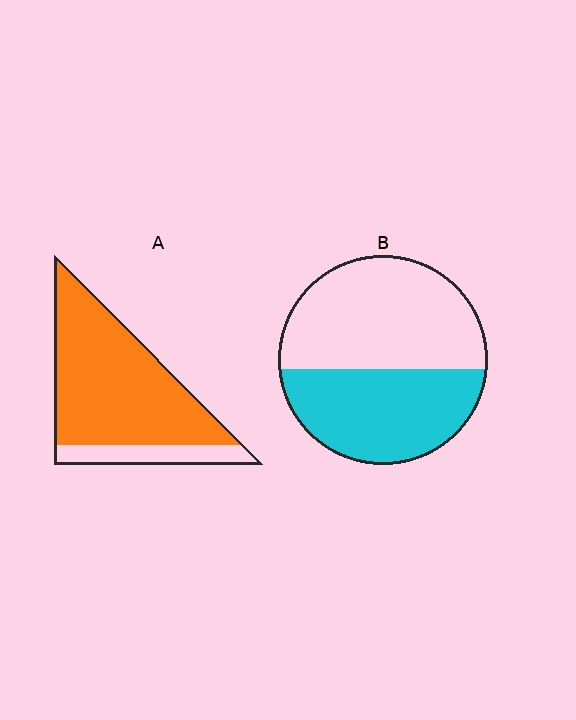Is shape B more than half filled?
No.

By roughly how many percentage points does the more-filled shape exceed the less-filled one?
By roughly 35 percentage points (A over B).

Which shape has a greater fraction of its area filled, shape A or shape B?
Shape A.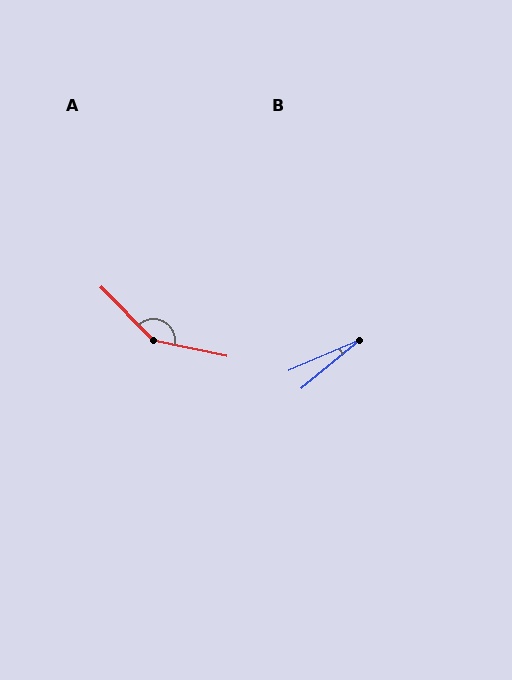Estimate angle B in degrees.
Approximately 16 degrees.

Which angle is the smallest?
B, at approximately 16 degrees.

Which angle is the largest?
A, at approximately 146 degrees.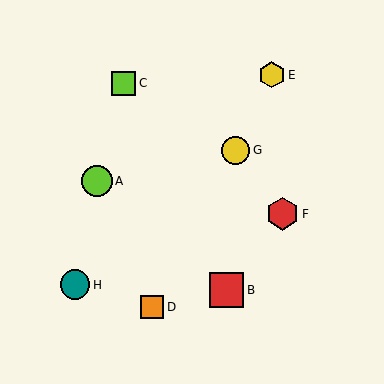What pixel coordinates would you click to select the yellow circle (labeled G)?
Click at (236, 150) to select the yellow circle G.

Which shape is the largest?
The red square (labeled B) is the largest.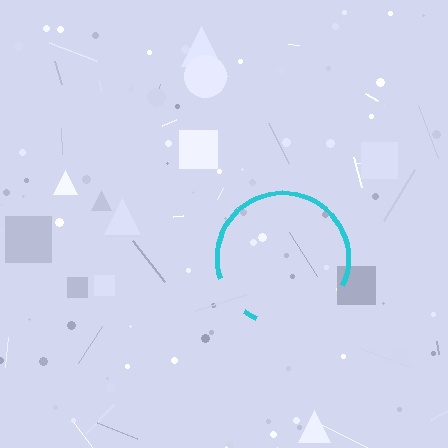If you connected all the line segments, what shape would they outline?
They would outline a circle.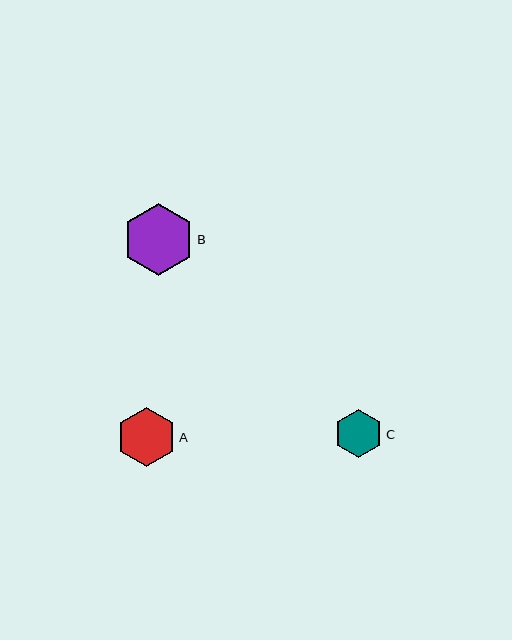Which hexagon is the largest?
Hexagon B is the largest with a size of approximately 72 pixels.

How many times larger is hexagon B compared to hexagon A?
Hexagon B is approximately 1.2 times the size of hexagon A.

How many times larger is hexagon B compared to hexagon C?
Hexagon B is approximately 1.5 times the size of hexagon C.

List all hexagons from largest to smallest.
From largest to smallest: B, A, C.